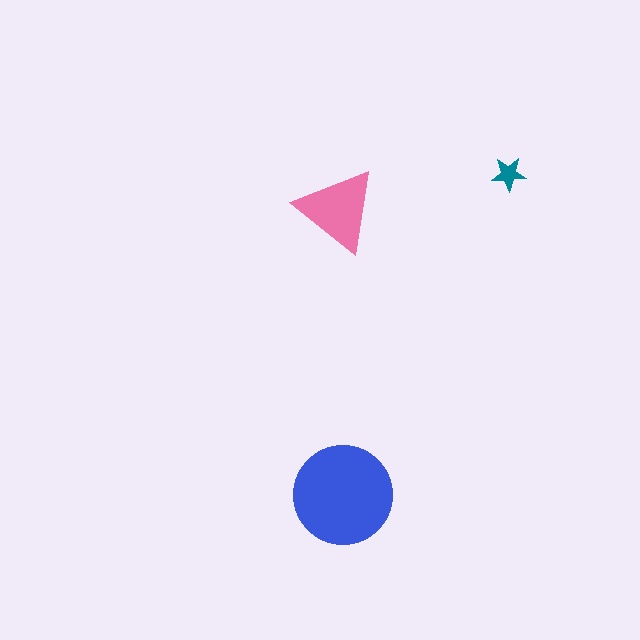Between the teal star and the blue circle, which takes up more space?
The blue circle.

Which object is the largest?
The blue circle.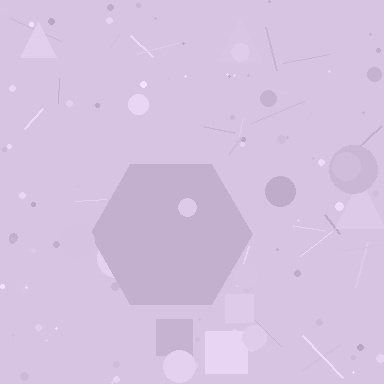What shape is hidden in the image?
A hexagon is hidden in the image.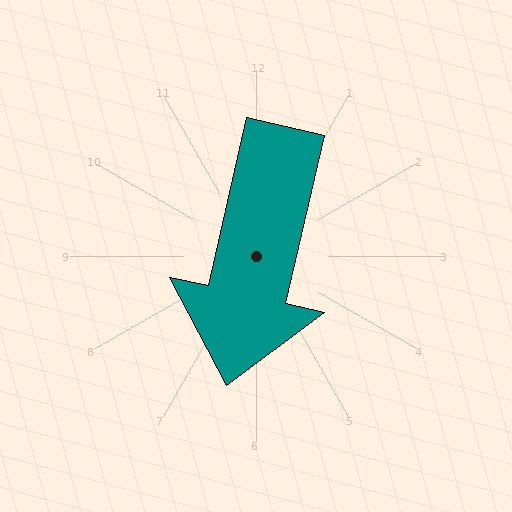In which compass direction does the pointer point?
South.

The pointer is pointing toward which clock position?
Roughly 6 o'clock.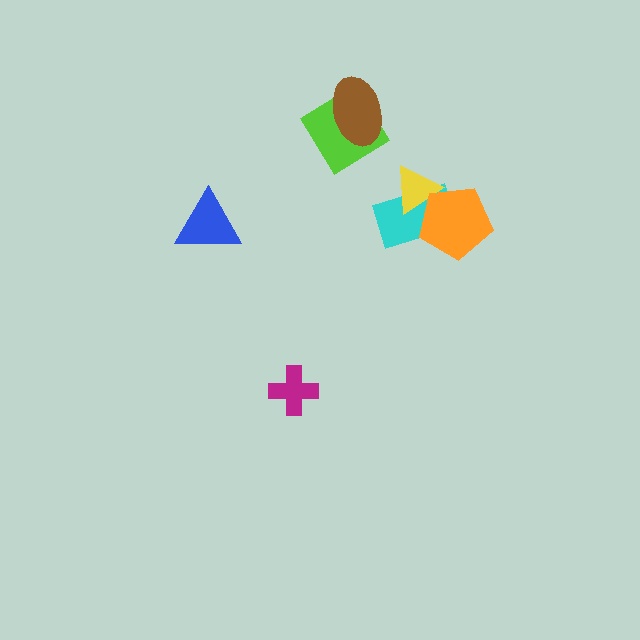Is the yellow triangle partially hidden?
Yes, it is partially covered by another shape.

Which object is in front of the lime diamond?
The brown ellipse is in front of the lime diamond.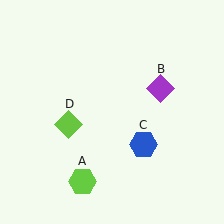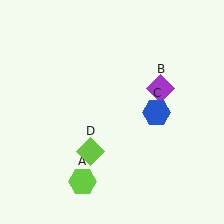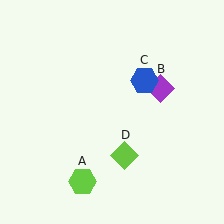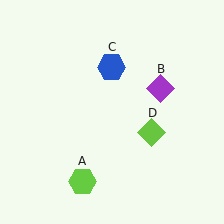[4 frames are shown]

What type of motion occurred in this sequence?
The blue hexagon (object C), lime diamond (object D) rotated counterclockwise around the center of the scene.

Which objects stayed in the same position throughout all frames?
Lime hexagon (object A) and purple diamond (object B) remained stationary.